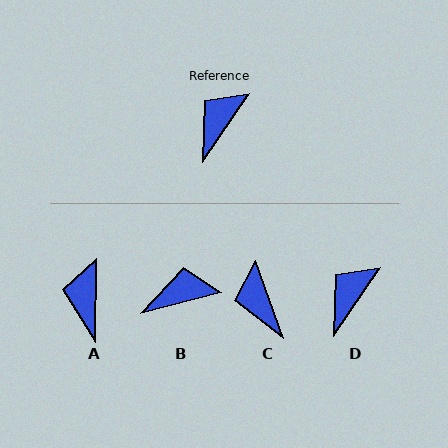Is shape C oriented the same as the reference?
No, it is off by about 54 degrees.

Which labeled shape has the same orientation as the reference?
D.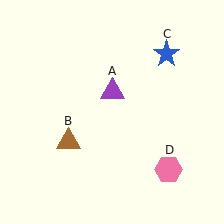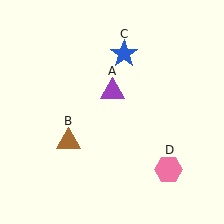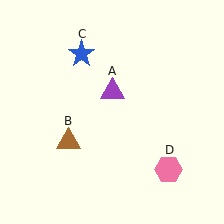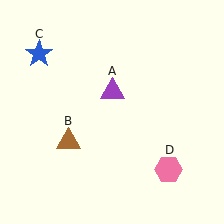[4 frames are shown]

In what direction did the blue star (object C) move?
The blue star (object C) moved left.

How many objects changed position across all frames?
1 object changed position: blue star (object C).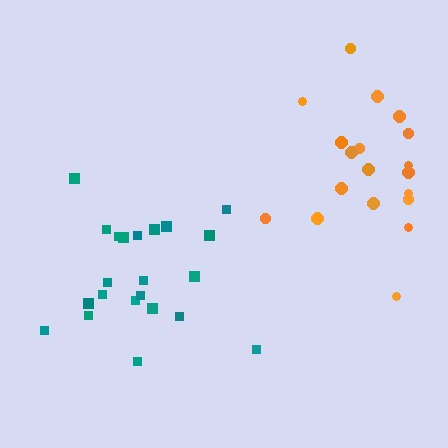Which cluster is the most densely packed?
Teal.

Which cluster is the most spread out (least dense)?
Orange.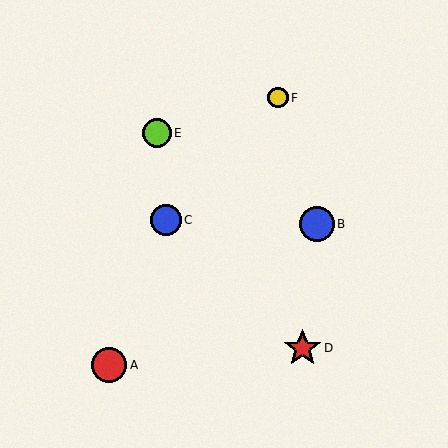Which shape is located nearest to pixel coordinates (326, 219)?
The blue circle (labeled B) at (317, 224) is nearest to that location.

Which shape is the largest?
The red star (labeled D) is the largest.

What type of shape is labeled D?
Shape D is a red star.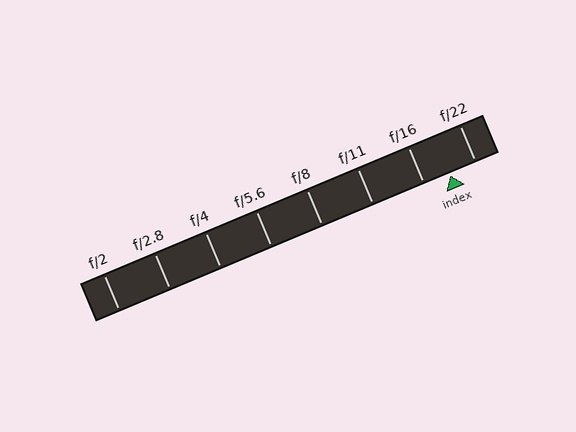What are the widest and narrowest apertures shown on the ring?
The widest aperture shown is f/2 and the narrowest is f/22.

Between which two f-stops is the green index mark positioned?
The index mark is between f/16 and f/22.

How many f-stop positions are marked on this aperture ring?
There are 8 f-stop positions marked.